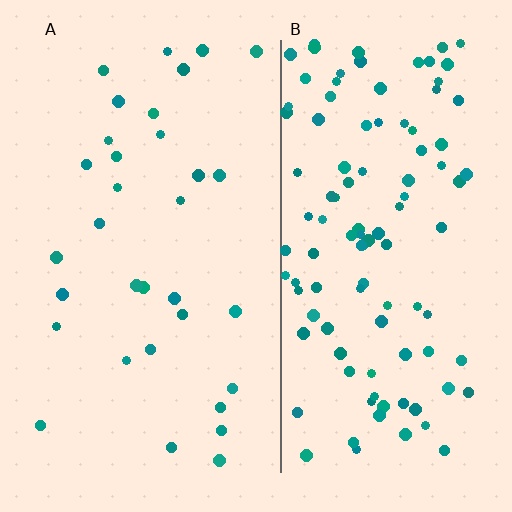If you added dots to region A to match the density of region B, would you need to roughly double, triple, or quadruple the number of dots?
Approximately triple.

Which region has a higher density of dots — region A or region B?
B (the right).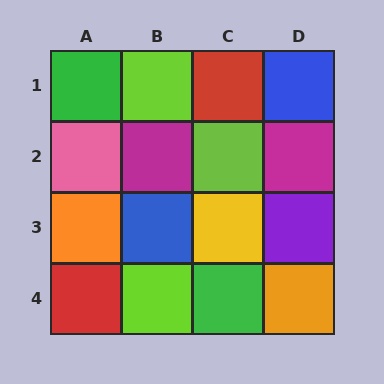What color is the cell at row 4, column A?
Red.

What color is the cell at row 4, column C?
Green.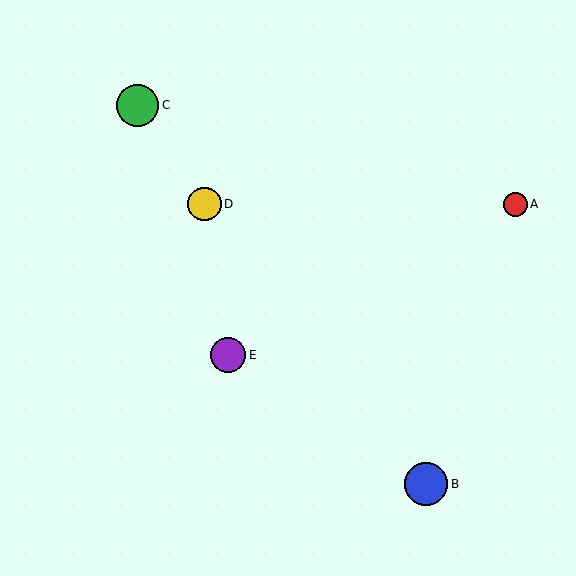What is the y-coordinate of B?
Object B is at y≈484.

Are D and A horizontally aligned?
Yes, both are at y≈204.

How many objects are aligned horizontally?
2 objects (A, D) are aligned horizontally.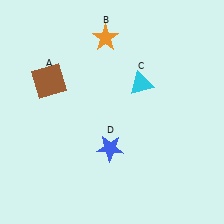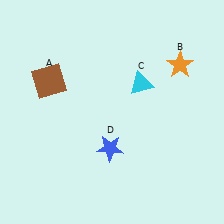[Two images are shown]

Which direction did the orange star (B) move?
The orange star (B) moved right.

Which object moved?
The orange star (B) moved right.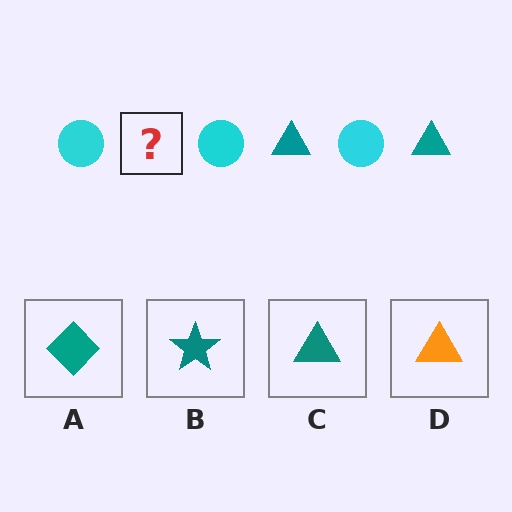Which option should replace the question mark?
Option C.